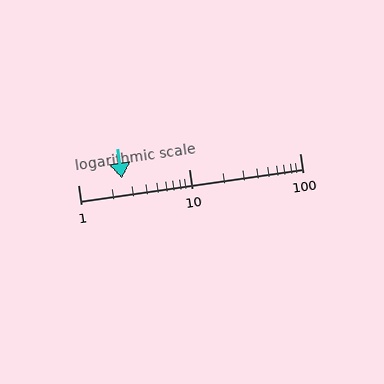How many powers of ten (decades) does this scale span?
The scale spans 2 decades, from 1 to 100.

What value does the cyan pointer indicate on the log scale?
The pointer indicates approximately 2.5.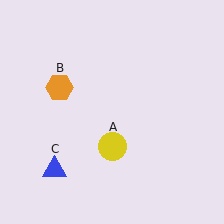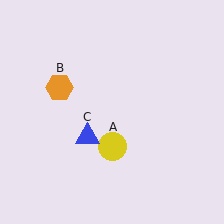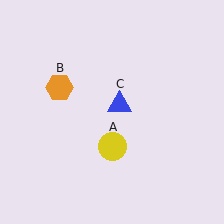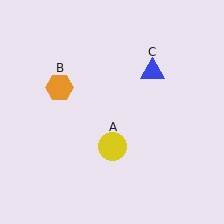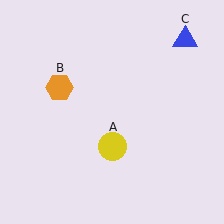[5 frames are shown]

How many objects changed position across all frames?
1 object changed position: blue triangle (object C).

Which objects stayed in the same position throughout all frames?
Yellow circle (object A) and orange hexagon (object B) remained stationary.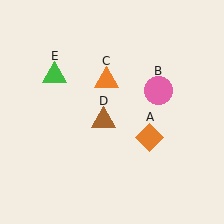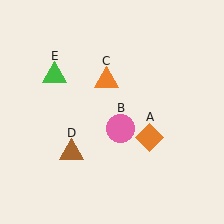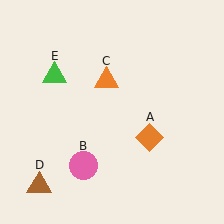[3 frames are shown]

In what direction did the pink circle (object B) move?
The pink circle (object B) moved down and to the left.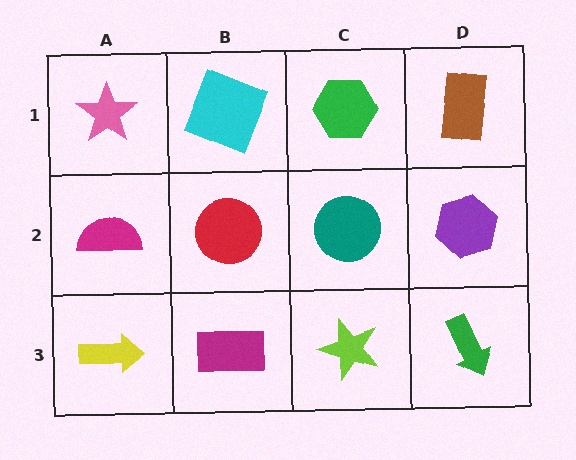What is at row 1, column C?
A green hexagon.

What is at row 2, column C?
A teal circle.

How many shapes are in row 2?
4 shapes.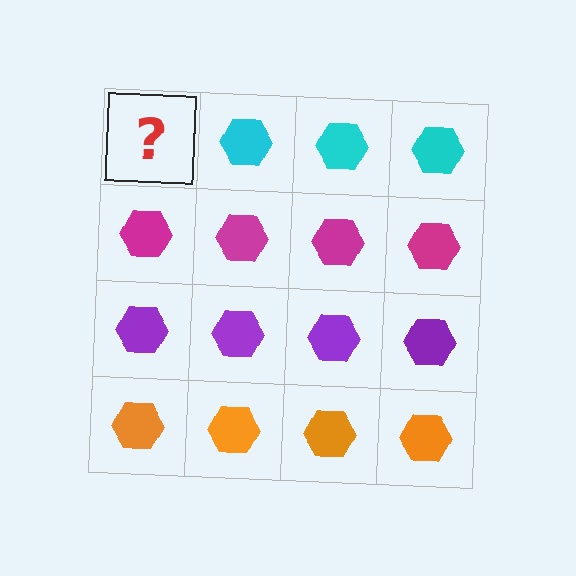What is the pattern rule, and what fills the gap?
The rule is that each row has a consistent color. The gap should be filled with a cyan hexagon.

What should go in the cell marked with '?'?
The missing cell should contain a cyan hexagon.